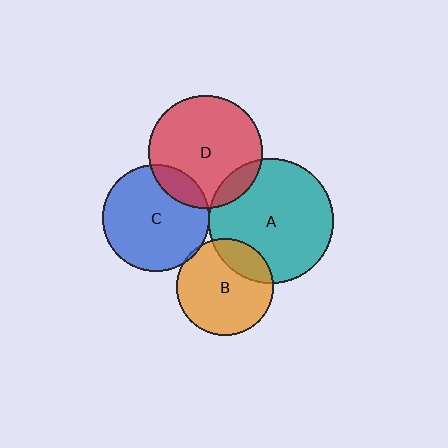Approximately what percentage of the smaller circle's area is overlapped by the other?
Approximately 15%.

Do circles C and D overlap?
Yes.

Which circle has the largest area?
Circle A (teal).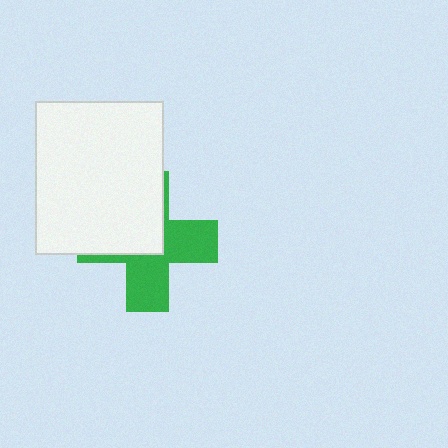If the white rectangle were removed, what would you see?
You would see the complete green cross.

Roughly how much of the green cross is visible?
About half of it is visible (roughly 53%).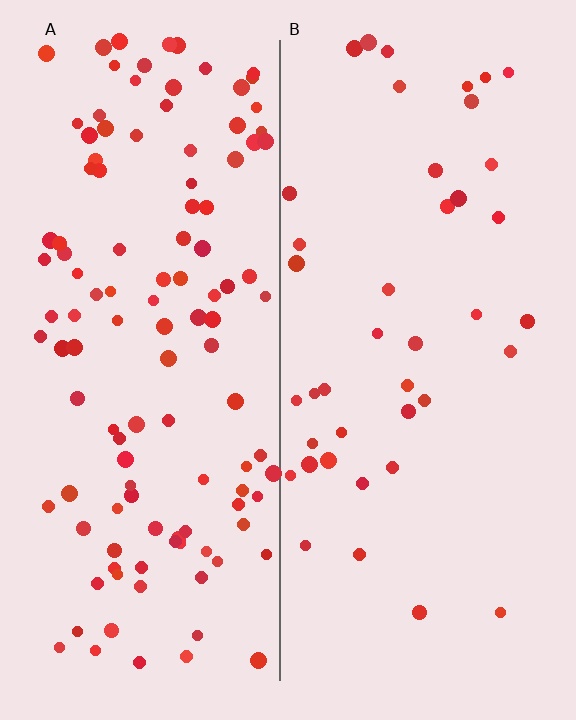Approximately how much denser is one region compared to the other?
Approximately 2.9× — region A over region B.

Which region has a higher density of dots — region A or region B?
A (the left).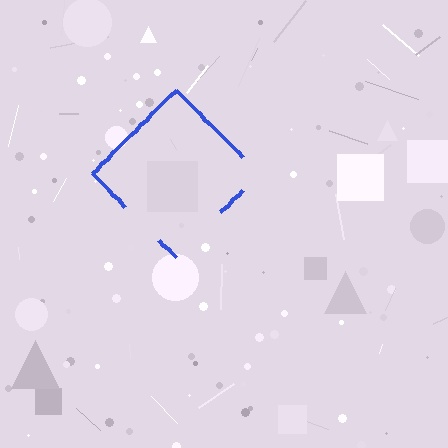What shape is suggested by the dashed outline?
The dashed outline suggests a diamond.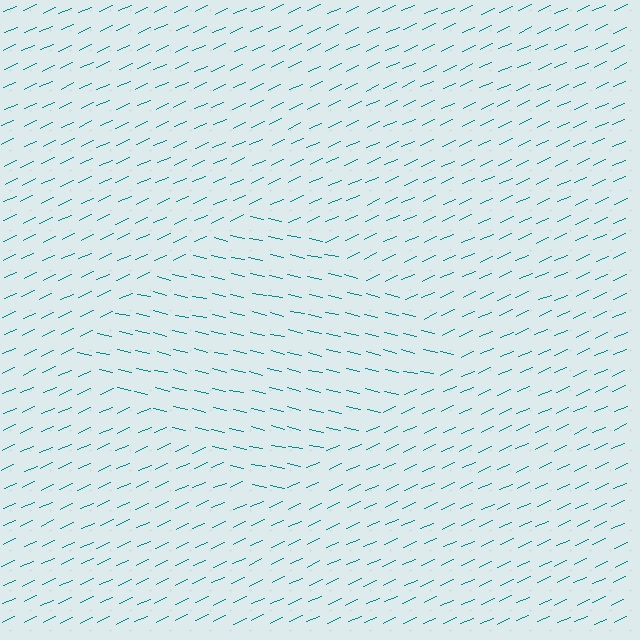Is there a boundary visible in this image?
Yes, there is a texture boundary formed by a change in line orientation.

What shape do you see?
I see a diamond.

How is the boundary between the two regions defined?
The boundary is defined purely by a change in line orientation (approximately 37 degrees difference). All lines are the same color and thickness.